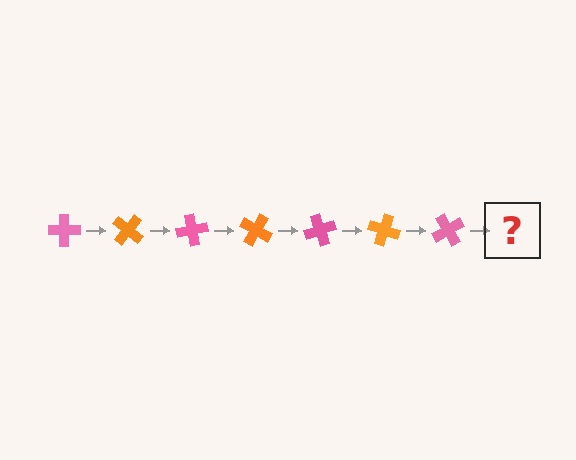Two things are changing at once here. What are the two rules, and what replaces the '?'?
The two rules are that it rotates 40 degrees each step and the color cycles through pink and orange. The '?' should be an orange cross, rotated 280 degrees from the start.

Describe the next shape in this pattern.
It should be an orange cross, rotated 280 degrees from the start.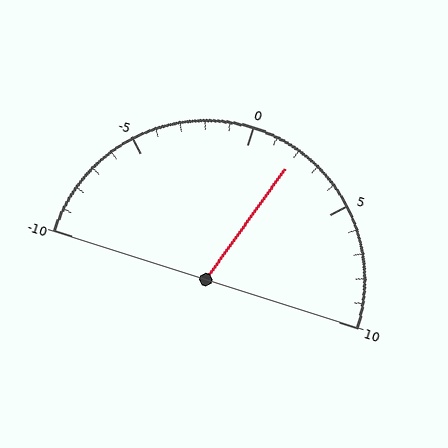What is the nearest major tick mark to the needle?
The nearest major tick mark is 0.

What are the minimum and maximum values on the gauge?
The gauge ranges from -10 to 10.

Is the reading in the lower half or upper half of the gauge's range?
The reading is in the upper half of the range (-10 to 10).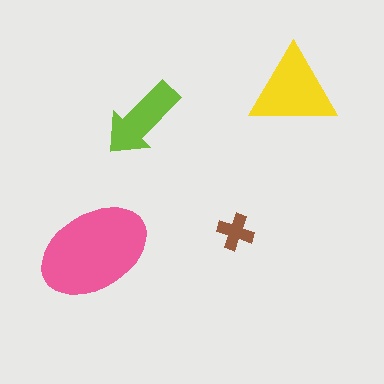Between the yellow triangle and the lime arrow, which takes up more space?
The yellow triangle.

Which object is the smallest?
The brown cross.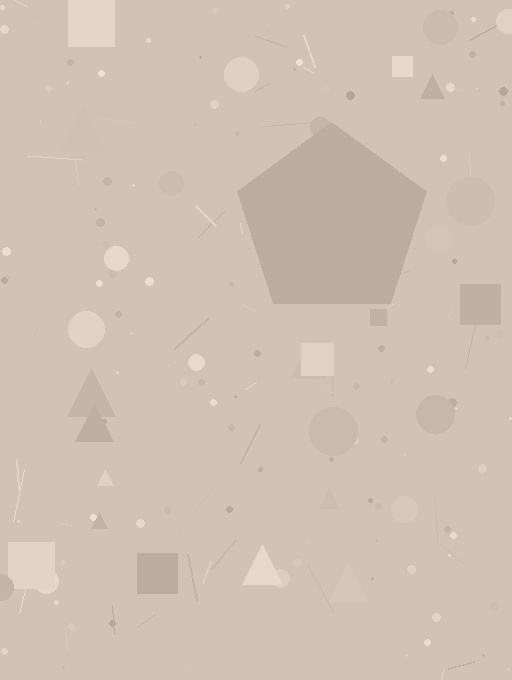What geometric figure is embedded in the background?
A pentagon is embedded in the background.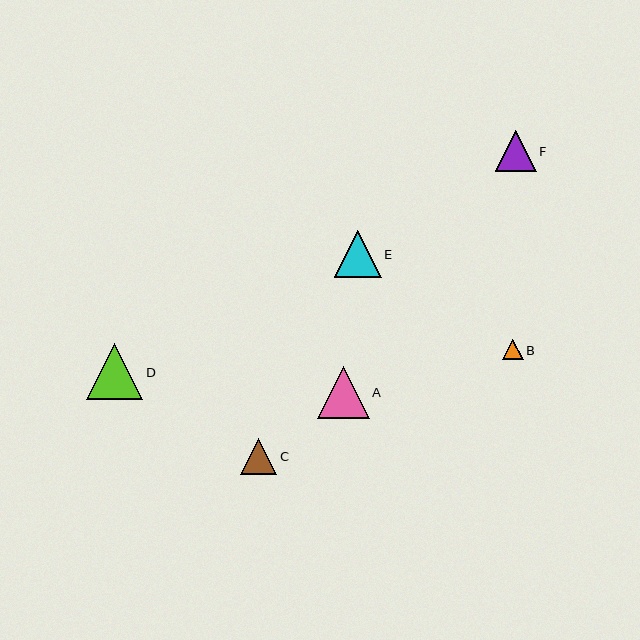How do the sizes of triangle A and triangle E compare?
Triangle A and triangle E are approximately the same size.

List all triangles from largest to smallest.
From largest to smallest: D, A, E, F, C, B.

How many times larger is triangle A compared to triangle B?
Triangle A is approximately 2.5 times the size of triangle B.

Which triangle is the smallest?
Triangle B is the smallest with a size of approximately 21 pixels.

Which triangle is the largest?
Triangle D is the largest with a size of approximately 56 pixels.